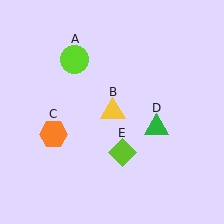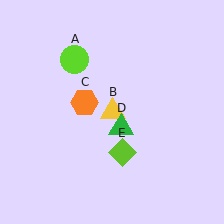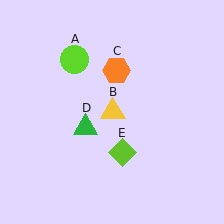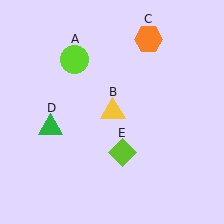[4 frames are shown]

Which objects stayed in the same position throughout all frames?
Lime circle (object A) and yellow triangle (object B) and lime diamond (object E) remained stationary.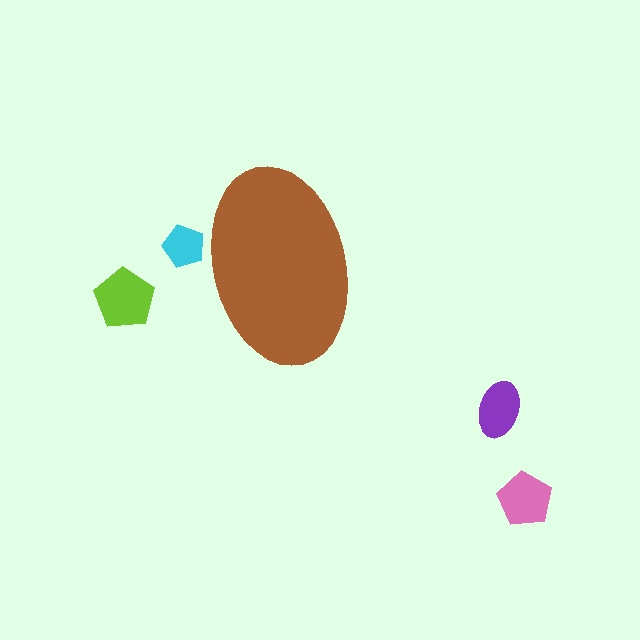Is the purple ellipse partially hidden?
No, the purple ellipse is fully visible.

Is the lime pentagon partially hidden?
No, the lime pentagon is fully visible.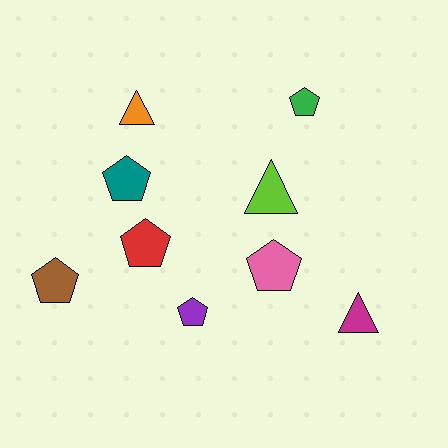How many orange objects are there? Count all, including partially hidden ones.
There is 1 orange object.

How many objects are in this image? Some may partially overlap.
There are 9 objects.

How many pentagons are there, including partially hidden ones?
There are 6 pentagons.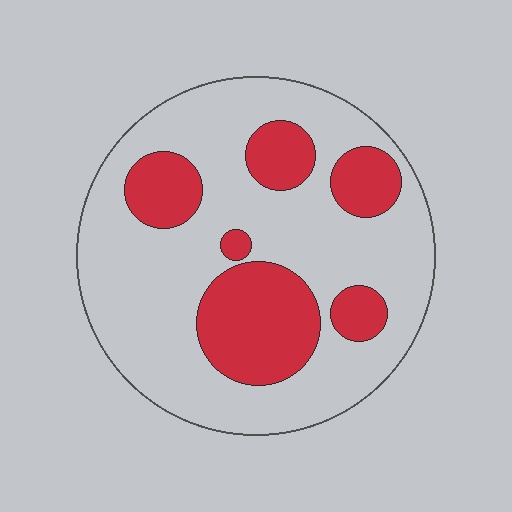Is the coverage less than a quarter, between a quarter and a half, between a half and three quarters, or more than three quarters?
Between a quarter and a half.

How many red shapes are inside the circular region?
6.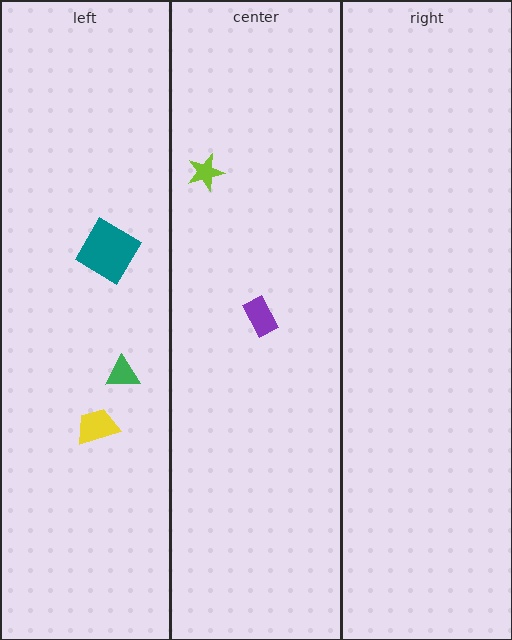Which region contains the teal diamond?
The left region.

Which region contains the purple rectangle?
The center region.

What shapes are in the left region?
The yellow trapezoid, the teal diamond, the green triangle.